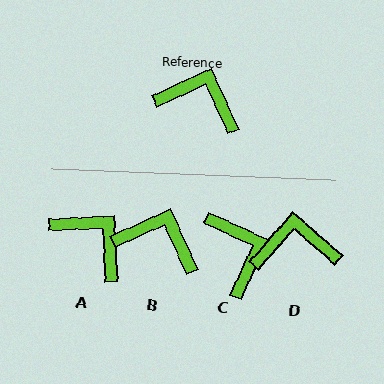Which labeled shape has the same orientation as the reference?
B.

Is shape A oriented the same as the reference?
No, it is off by about 22 degrees.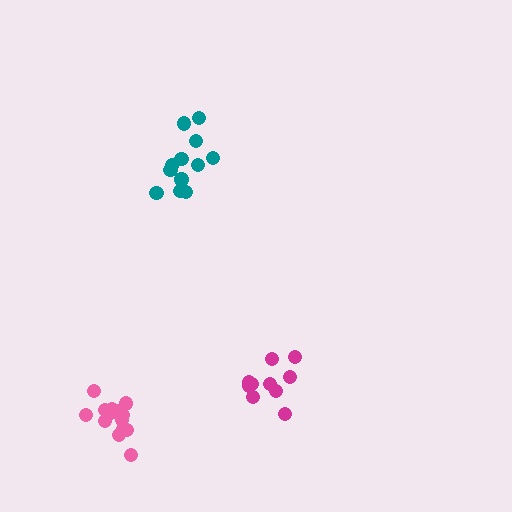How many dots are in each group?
Group 1: 12 dots, Group 2: 15 dots, Group 3: 10 dots (37 total).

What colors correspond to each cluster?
The clusters are colored: teal, pink, magenta.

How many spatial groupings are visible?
There are 3 spatial groupings.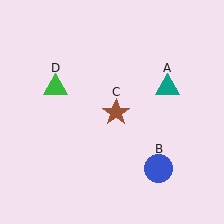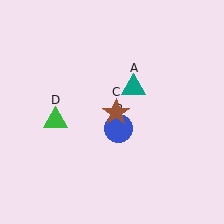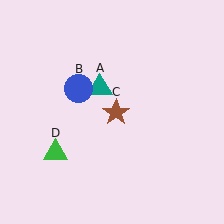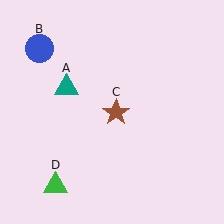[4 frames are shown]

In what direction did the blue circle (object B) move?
The blue circle (object B) moved up and to the left.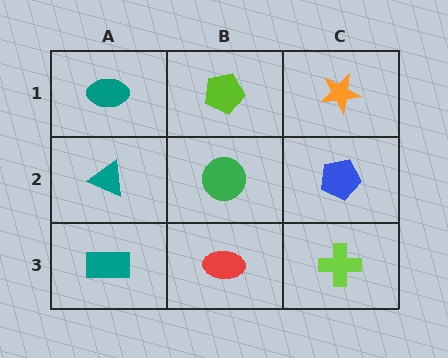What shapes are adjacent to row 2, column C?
An orange star (row 1, column C), a lime cross (row 3, column C), a green circle (row 2, column B).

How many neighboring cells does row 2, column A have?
3.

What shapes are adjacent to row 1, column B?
A green circle (row 2, column B), a teal ellipse (row 1, column A), an orange star (row 1, column C).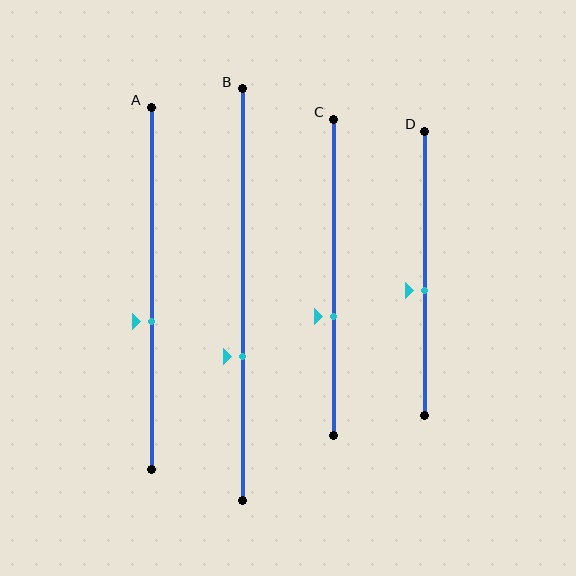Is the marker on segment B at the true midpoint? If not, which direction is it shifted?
No, the marker on segment B is shifted downward by about 15% of the segment length.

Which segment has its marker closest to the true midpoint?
Segment D has its marker closest to the true midpoint.